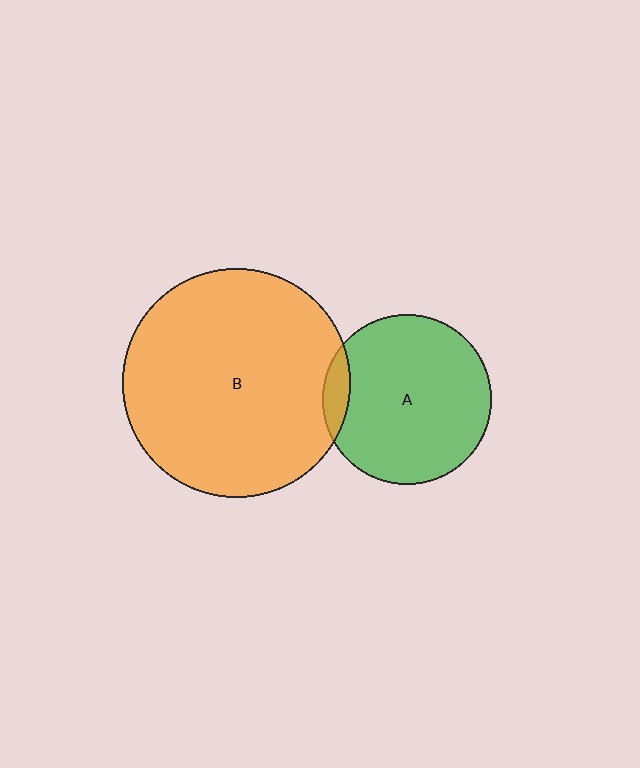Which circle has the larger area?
Circle B (orange).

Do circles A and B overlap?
Yes.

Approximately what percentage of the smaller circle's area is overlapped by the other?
Approximately 10%.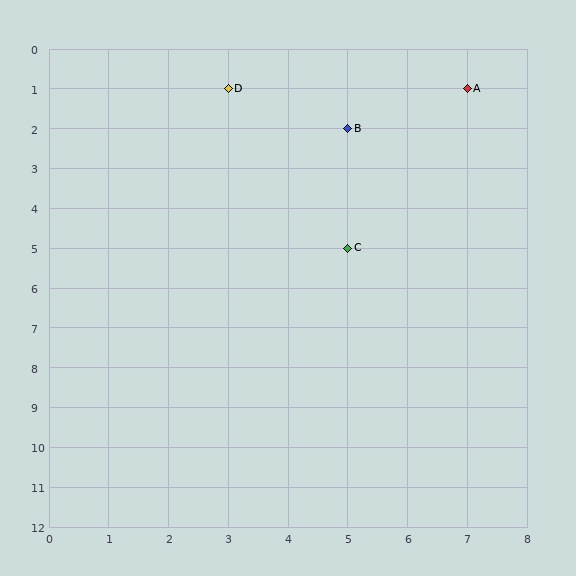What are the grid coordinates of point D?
Point D is at grid coordinates (3, 1).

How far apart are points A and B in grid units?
Points A and B are 2 columns and 1 row apart (about 2.2 grid units diagonally).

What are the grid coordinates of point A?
Point A is at grid coordinates (7, 1).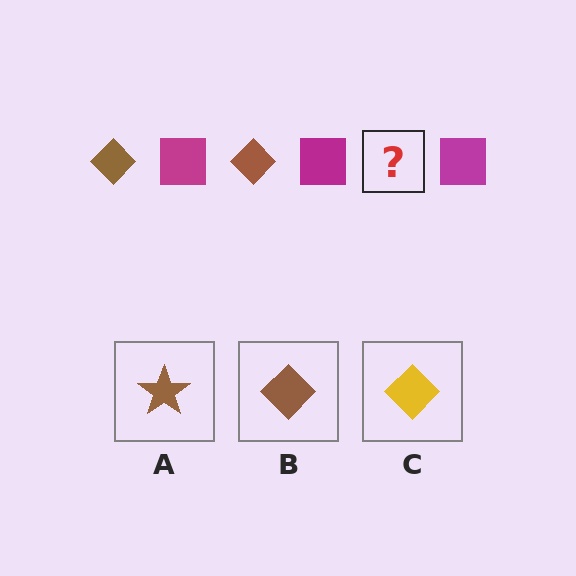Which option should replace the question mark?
Option B.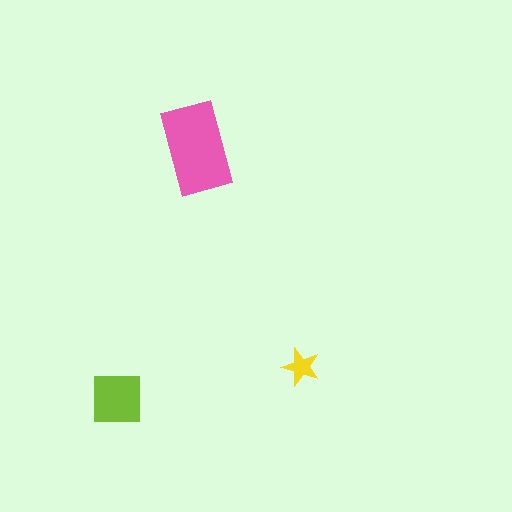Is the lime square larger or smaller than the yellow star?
Larger.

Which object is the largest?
The pink rectangle.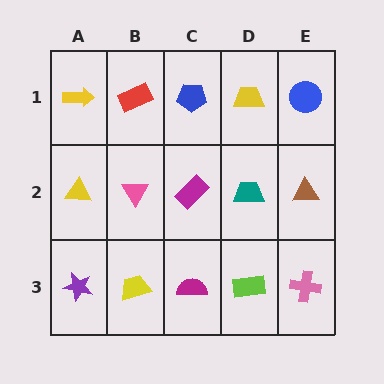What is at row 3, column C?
A magenta semicircle.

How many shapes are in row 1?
5 shapes.